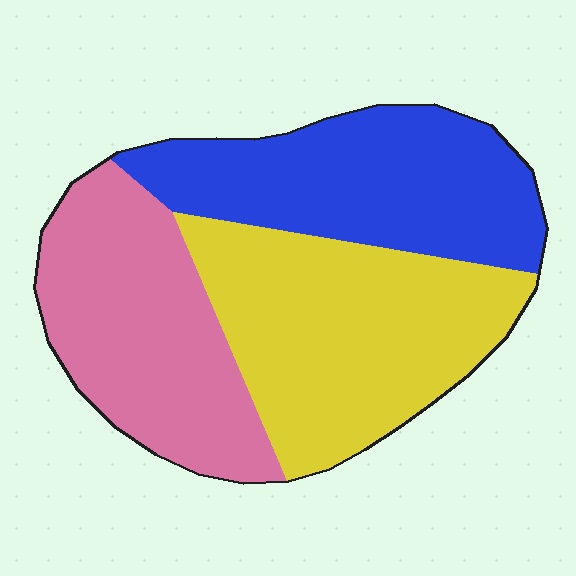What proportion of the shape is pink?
Pink covers about 30% of the shape.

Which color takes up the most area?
Yellow, at roughly 35%.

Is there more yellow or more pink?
Yellow.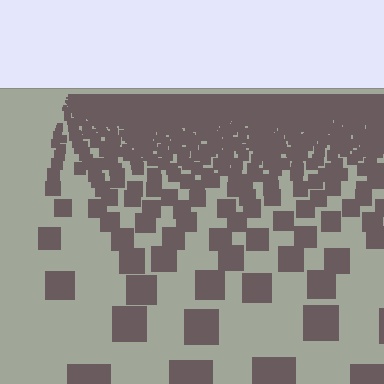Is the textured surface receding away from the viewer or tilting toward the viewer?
The surface is receding away from the viewer. Texture elements get smaller and denser toward the top.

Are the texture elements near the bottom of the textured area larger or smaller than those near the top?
Larger. Near the bottom, elements are closer to the viewer and appear at a bigger on-screen size.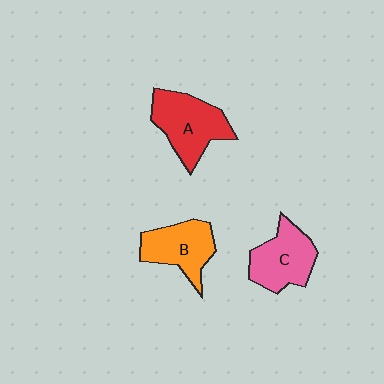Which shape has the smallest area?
Shape B (orange).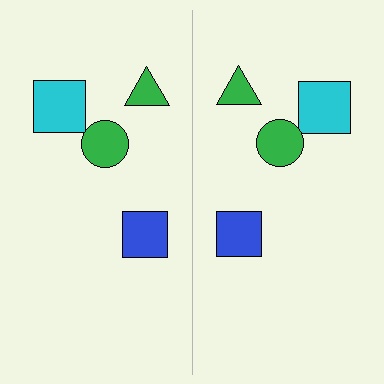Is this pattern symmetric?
Yes, this pattern has bilateral (reflection) symmetry.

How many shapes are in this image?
There are 8 shapes in this image.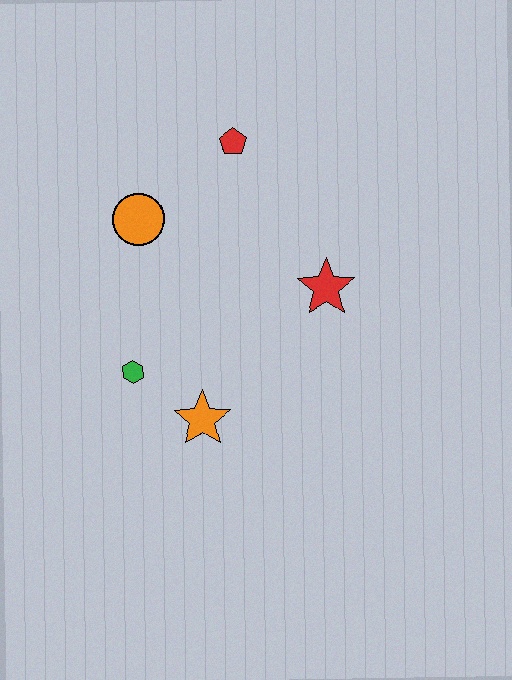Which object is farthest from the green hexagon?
The red pentagon is farthest from the green hexagon.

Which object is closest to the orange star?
The green hexagon is closest to the orange star.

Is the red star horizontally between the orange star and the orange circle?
No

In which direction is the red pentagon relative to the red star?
The red pentagon is above the red star.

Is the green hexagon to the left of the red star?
Yes